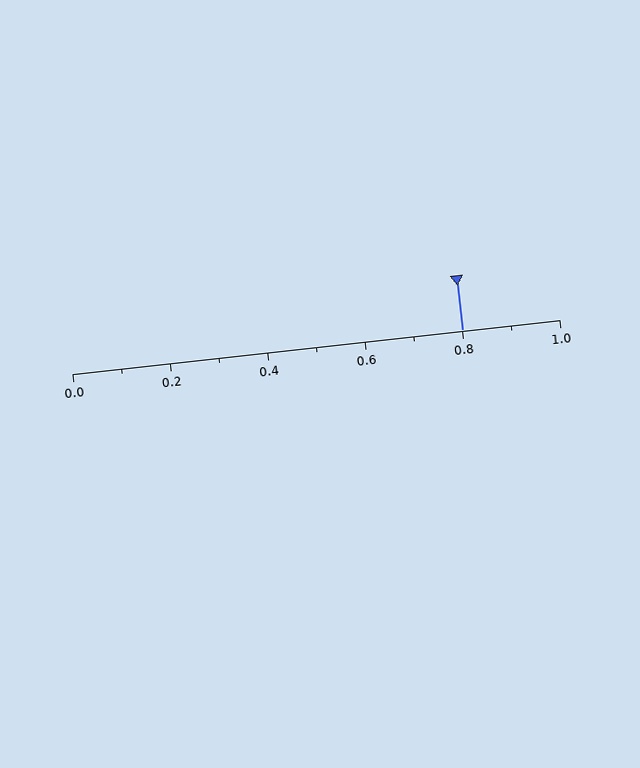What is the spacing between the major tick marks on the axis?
The major ticks are spaced 0.2 apart.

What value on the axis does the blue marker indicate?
The marker indicates approximately 0.8.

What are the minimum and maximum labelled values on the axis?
The axis runs from 0.0 to 1.0.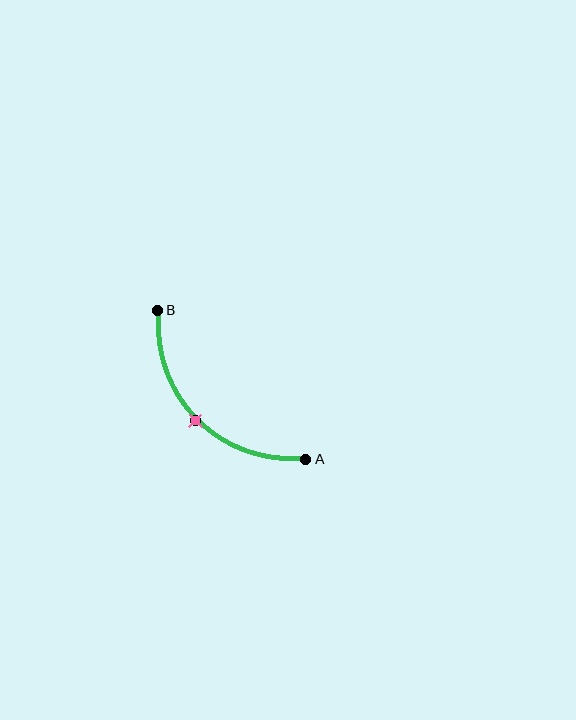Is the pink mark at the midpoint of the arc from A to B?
Yes. The pink mark lies on the arc at equal arc-length from both A and B — it is the arc midpoint.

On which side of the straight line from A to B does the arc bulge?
The arc bulges below and to the left of the straight line connecting A and B.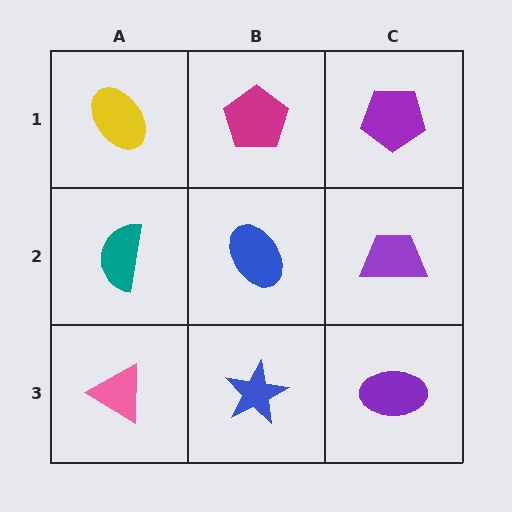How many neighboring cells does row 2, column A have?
3.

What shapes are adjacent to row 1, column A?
A teal semicircle (row 2, column A), a magenta pentagon (row 1, column B).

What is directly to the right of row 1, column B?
A purple pentagon.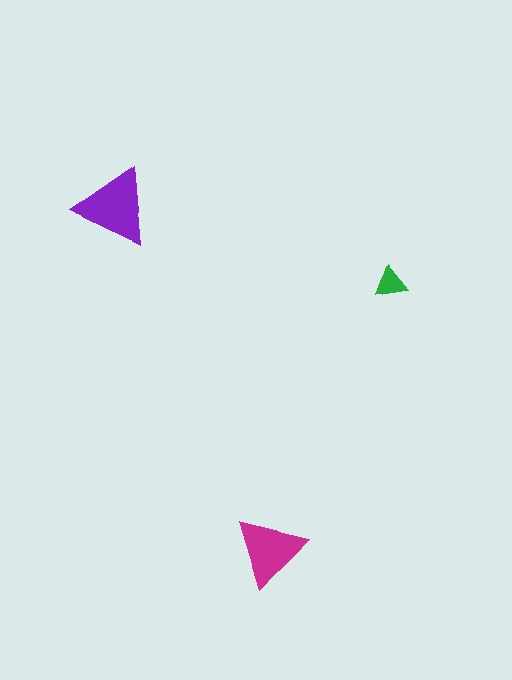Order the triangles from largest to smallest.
the purple one, the magenta one, the green one.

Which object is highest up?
The purple triangle is topmost.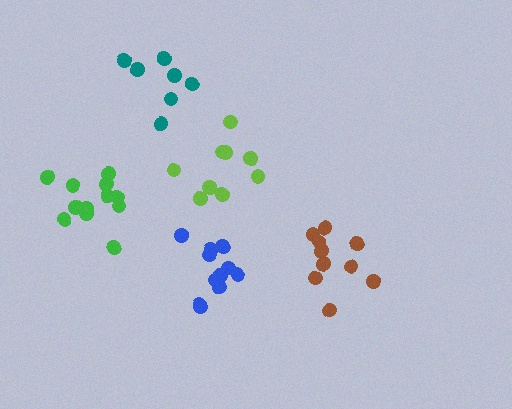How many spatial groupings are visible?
There are 5 spatial groupings.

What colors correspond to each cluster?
The clusters are colored: lime, blue, teal, green, brown.